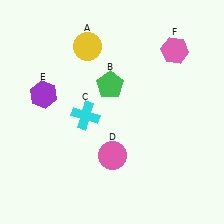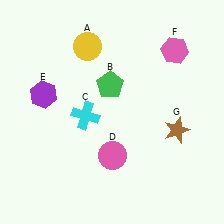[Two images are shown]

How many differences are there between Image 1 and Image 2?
There is 1 difference between the two images.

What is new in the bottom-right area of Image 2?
A brown star (G) was added in the bottom-right area of Image 2.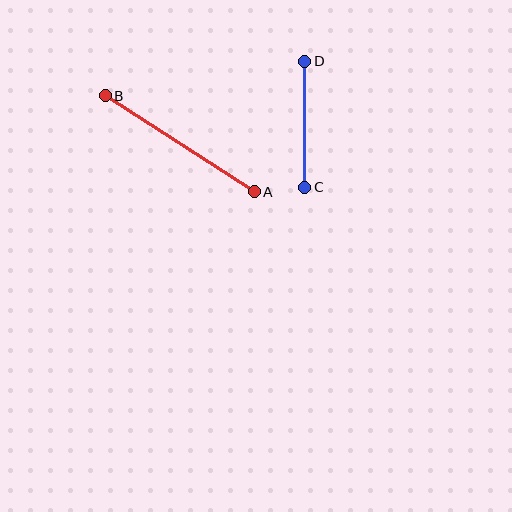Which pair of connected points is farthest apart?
Points A and B are farthest apart.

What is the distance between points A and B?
The distance is approximately 177 pixels.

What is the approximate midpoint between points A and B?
The midpoint is at approximately (180, 144) pixels.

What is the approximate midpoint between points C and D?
The midpoint is at approximately (305, 124) pixels.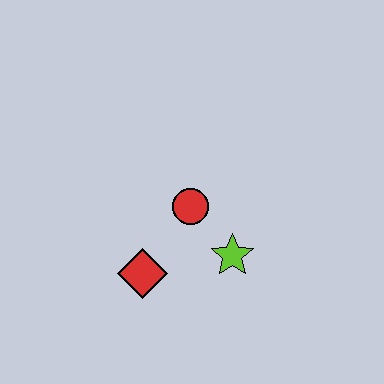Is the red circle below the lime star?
No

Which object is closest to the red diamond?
The red circle is closest to the red diamond.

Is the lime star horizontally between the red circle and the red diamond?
No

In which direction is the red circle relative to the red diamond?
The red circle is above the red diamond.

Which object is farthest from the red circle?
The red diamond is farthest from the red circle.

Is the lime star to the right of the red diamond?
Yes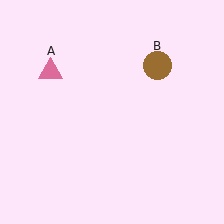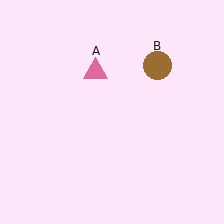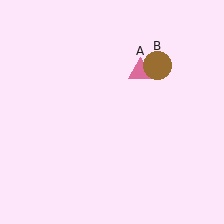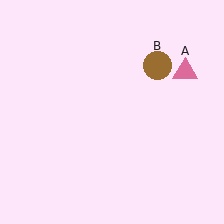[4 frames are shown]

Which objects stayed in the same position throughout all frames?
Brown circle (object B) remained stationary.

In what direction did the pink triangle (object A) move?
The pink triangle (object A) moved right.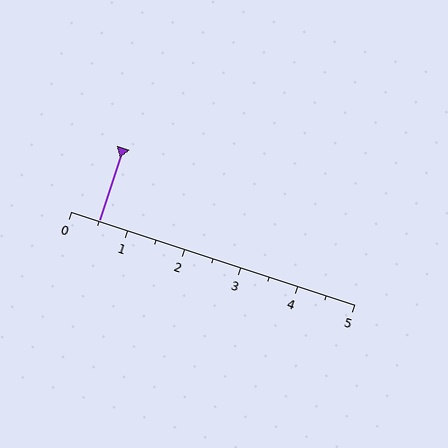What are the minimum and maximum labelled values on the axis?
The axis runs from 0 to 5.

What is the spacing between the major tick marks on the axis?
The major ticks are spaced 1 apart.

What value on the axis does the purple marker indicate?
The marker indicates approximately 0.5.